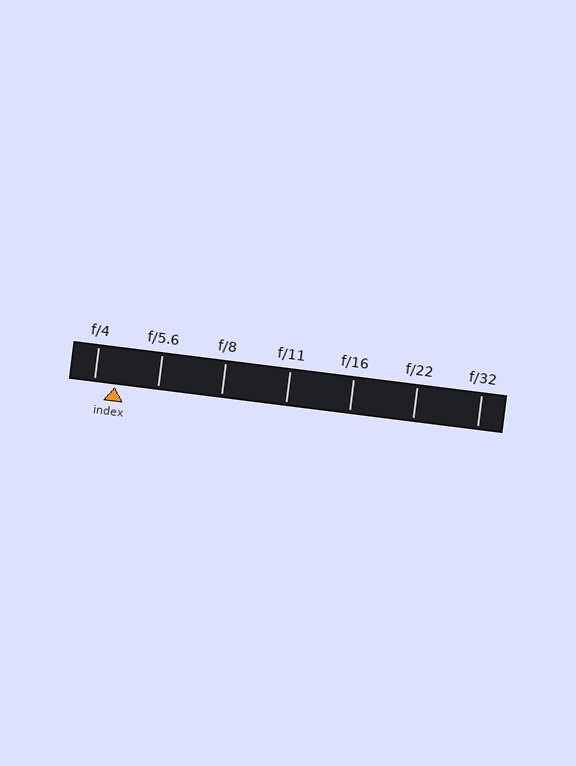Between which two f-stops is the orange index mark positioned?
The index mark is between f/4 and f/5.6.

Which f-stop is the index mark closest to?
The index mark is closest to f/4.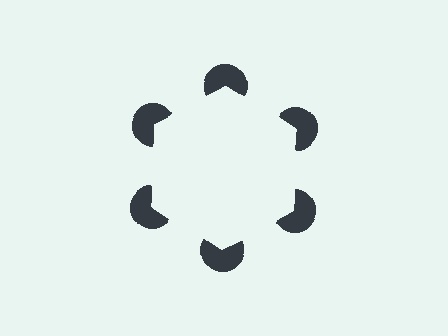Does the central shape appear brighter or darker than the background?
It typically appears slightly brighter than the background, even though no actual brightness change is drawn.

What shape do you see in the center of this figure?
An illusory hexagon — its edges are inferred from the aligned wedge cuts in the pac-man discs, not physically drawn.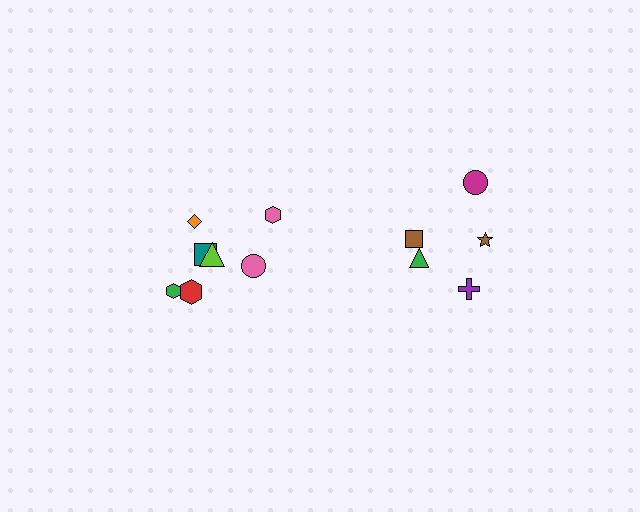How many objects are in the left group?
There are 7 objects.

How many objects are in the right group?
There are 5 objects.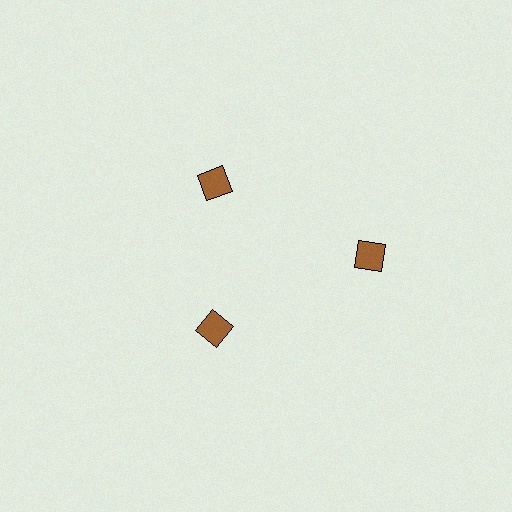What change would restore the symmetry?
The symmetry would be restored by moving it inward, back onto the ring so that all 3 squares sit at equal angles and equal distance from the center.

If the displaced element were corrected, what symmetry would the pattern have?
It would have 3-fold rotational symmetry — the pattern would map onto itself every 120 degrees.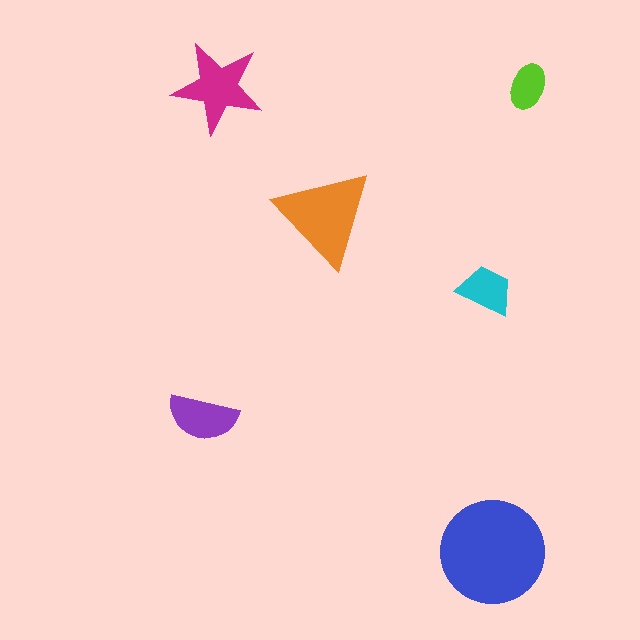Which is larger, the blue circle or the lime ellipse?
The blue circle.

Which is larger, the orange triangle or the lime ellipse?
The orange triangle.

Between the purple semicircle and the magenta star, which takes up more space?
The magenta star.